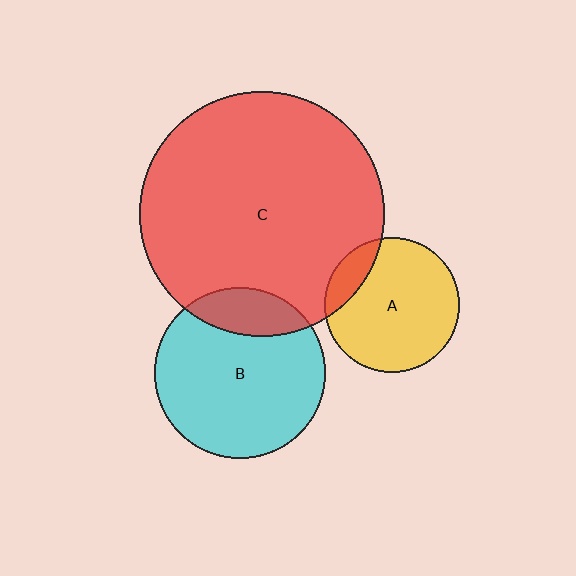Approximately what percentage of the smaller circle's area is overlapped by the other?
Approximately 15%.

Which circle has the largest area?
Circle C (red).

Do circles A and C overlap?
Yes.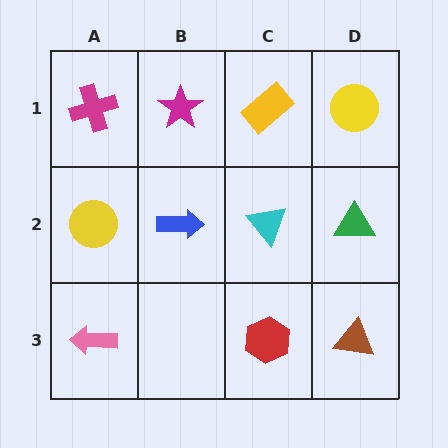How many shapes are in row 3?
3 shapes.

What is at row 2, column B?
A blue arrow.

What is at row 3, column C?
A red hexagon.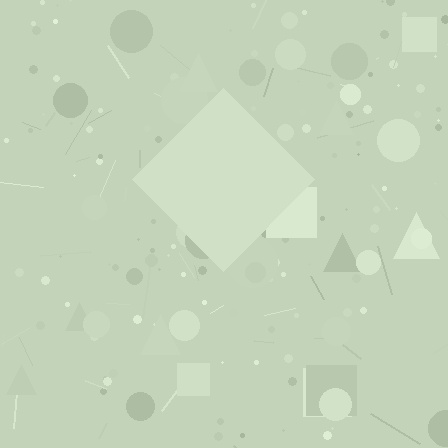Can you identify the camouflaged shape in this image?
The camouflaged shape is a diamond.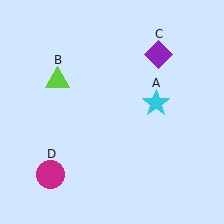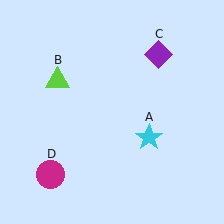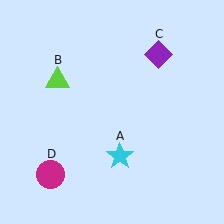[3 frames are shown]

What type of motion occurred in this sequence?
The cyan star (object A) rotated clockwise around the center of the scene.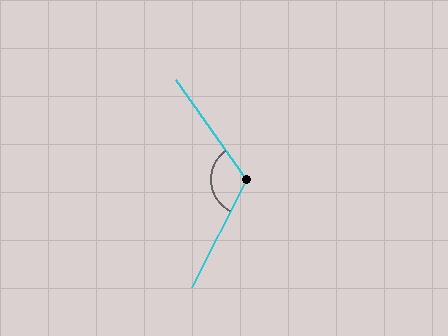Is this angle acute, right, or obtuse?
It is obtuse.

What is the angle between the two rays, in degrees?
Approximately 117 degrees.